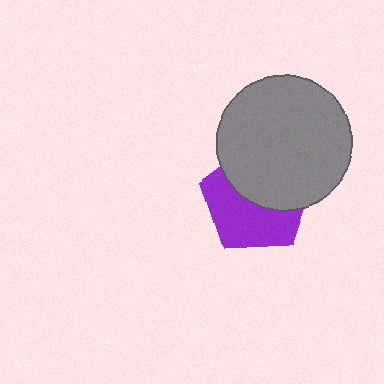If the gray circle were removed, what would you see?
You would see the complete purple pentagon.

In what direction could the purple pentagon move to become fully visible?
The purple pentagon could move down. That would shift it out from behind the gray circle entirely.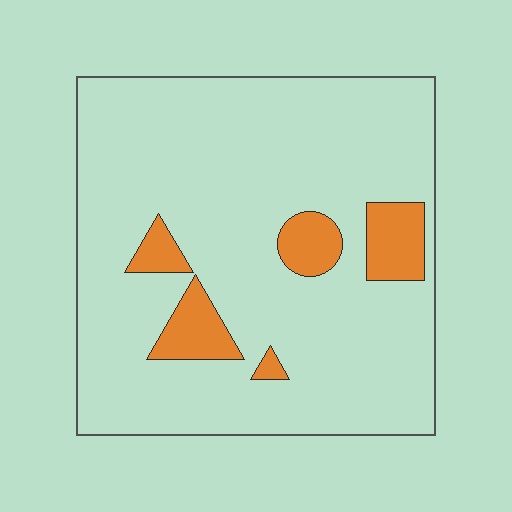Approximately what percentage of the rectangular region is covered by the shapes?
Approximately 10%.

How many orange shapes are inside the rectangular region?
5.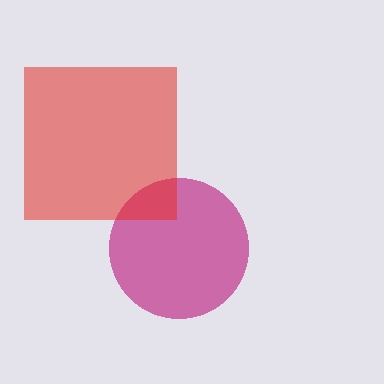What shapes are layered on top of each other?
The layered shapes are: a magenta circle, a red square.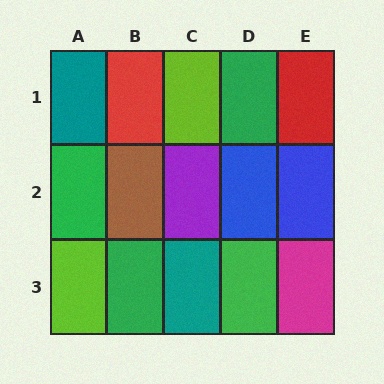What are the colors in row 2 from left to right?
Green, brown, purple, blue, blue.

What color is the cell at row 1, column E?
Red.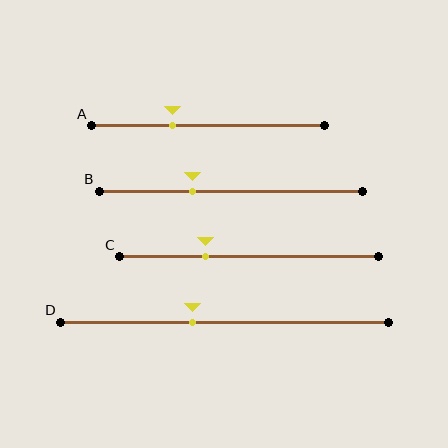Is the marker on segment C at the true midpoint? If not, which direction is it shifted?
No, the marker on segment C is shifted to the left by about 17% of the segment length.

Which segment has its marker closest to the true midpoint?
Segment D has its marker closest to the true midpoint.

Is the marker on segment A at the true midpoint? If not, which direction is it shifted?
No, the marker on segment A is shifted to the left by about 15% of the segment length.